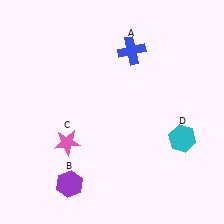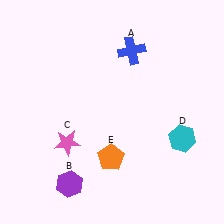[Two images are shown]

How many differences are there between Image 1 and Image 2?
There is 1 difference between the two images.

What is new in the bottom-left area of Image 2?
An orange pentagon (E) was added in the bottom-left area of Image 2.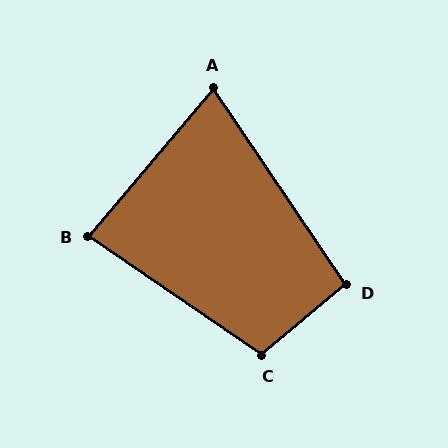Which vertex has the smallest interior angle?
A, at approximately 74 degrees.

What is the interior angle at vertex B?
Approximately 84 degrees (acute).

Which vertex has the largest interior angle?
C, at approximately 106 degrees.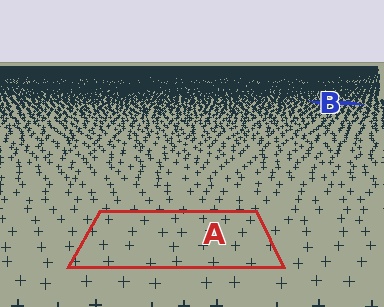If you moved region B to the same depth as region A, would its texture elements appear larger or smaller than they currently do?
They would appear larger. At a closer depth, the same texture elements are projected at a bigger on-screen size.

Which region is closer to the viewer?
Region A is closer. The texture elements there are larger and more spread out.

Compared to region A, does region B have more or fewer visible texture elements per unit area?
Region B has more texture elements per unit area — they are packed more densely because it is farther away.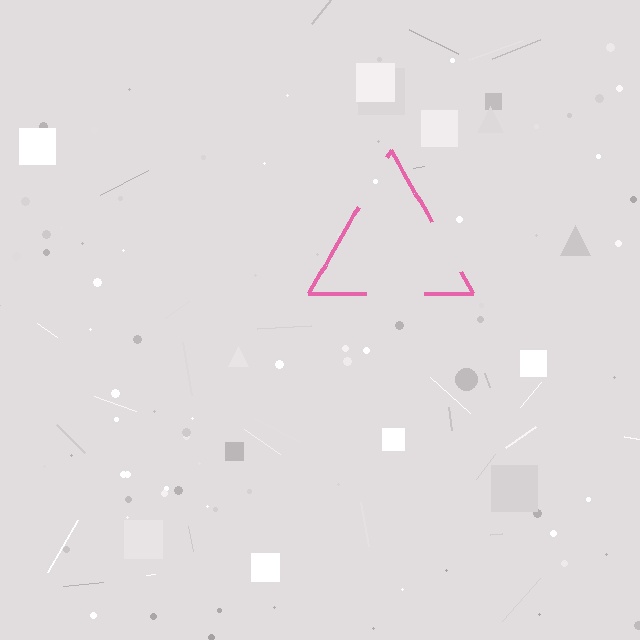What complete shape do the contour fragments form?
The contour fragments form a triangle.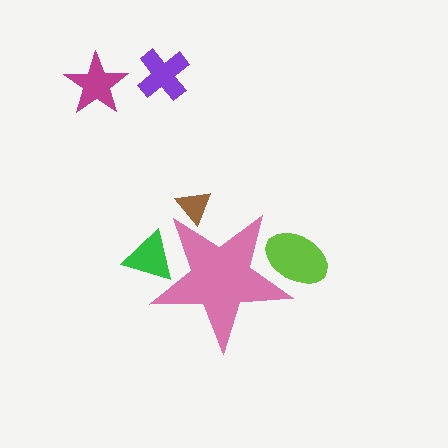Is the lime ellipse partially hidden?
Yes, the lime ellipse is partially hidden behind the pink star.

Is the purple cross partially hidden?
No, the purple cross is fully visible.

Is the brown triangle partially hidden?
Yes, the brown triangle is partially hidden behind the pink star.